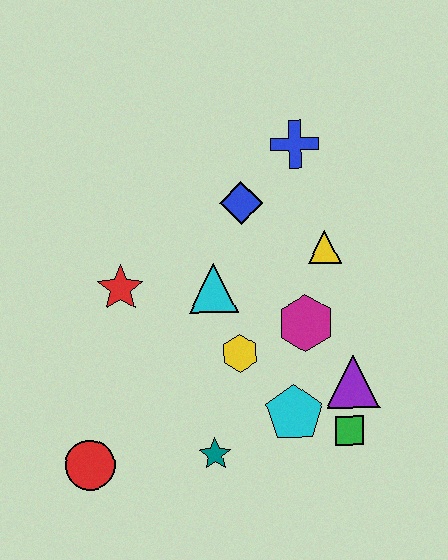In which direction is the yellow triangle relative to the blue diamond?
The yellow triangle is to the right of the blue diamond.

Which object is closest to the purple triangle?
The green square is closest to the purple triangle.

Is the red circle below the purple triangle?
Yes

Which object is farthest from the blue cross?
The red circle is farthest from the blue cross.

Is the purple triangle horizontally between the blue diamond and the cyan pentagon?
No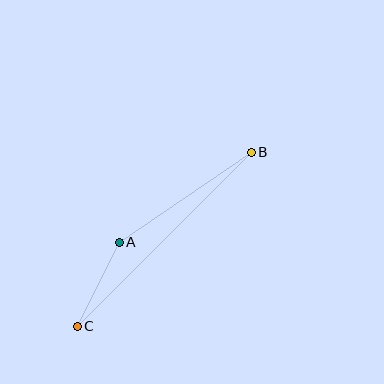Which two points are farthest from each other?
Points B and C are farthest from each other.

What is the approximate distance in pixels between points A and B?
The distance between A and B is approximately 160 pixels.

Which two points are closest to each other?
Points A and C are closest to each other.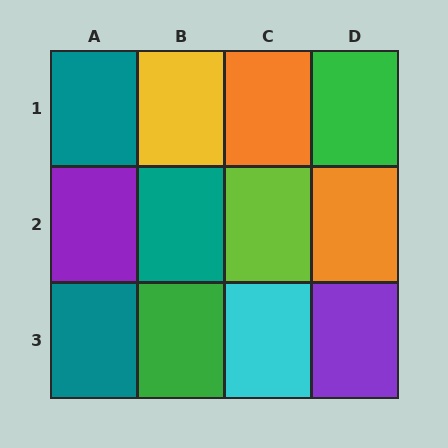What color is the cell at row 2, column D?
Orange.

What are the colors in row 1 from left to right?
Teal, yellow, orange, green.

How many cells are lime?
1 cell is lime.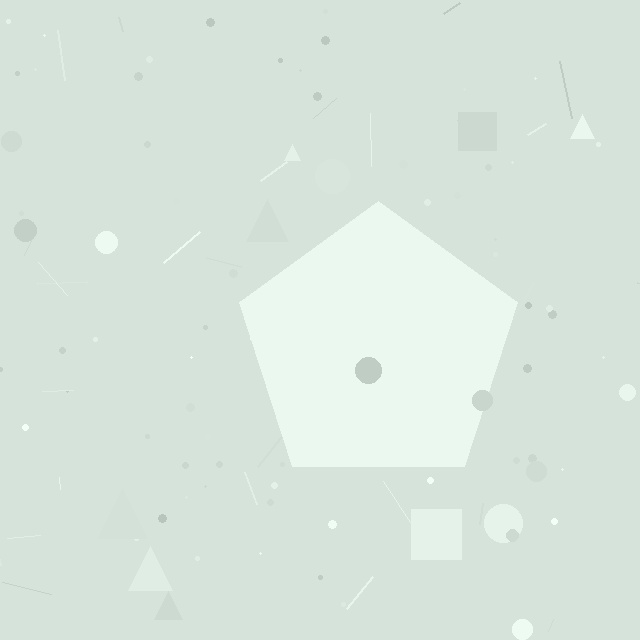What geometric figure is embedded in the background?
A pentagon is embedded in the background.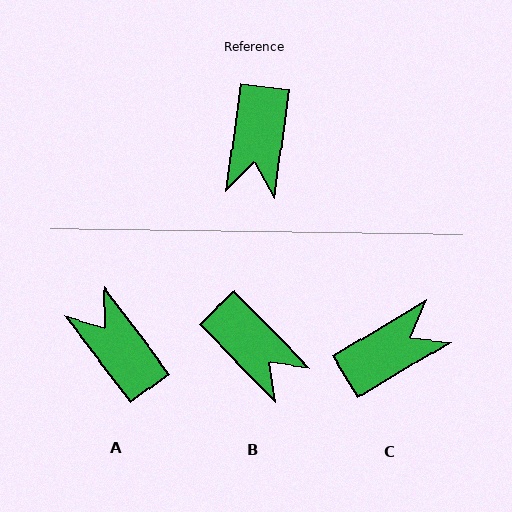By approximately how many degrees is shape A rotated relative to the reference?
Approximately 135 degrees clockwise.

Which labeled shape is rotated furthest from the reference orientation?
A, about 135 degrees away.